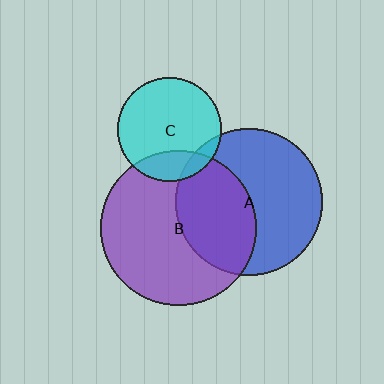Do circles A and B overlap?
Yes.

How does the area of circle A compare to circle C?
Approximately 2.0 times.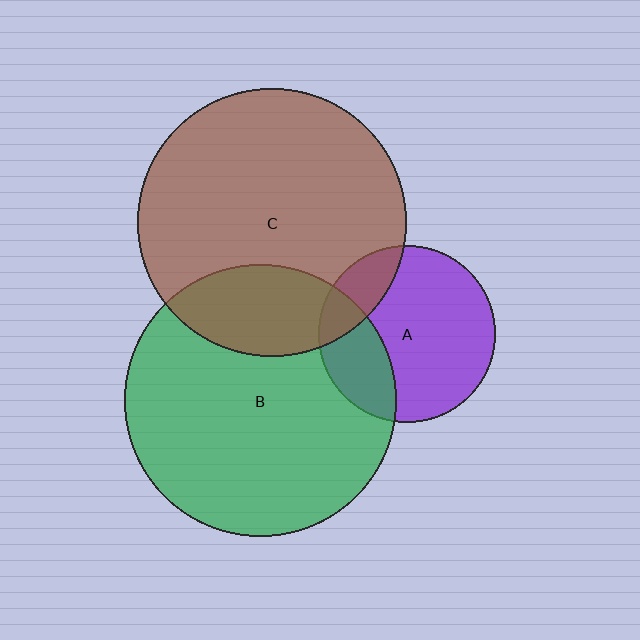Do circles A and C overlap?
Yes.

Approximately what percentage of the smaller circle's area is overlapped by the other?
Approximately 20%.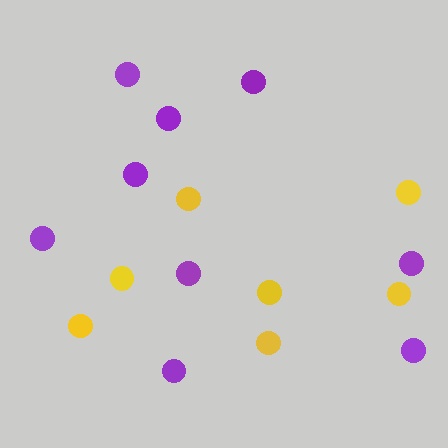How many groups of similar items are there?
There are 2 groups: one group of purple circles (9) and one group of yellow circles (7).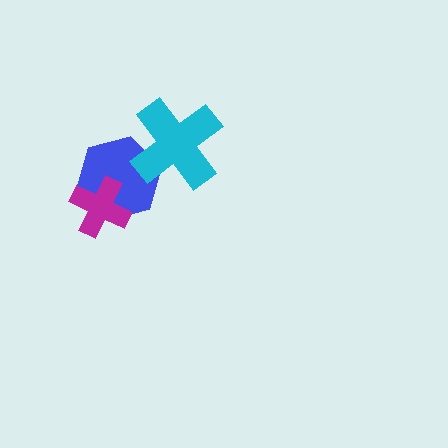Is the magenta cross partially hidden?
No, no other shape covers it.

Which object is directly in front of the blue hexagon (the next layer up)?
The magenta cross is directly in front of the blue hexagon.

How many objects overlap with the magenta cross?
1 object overlaps with the magenta cross.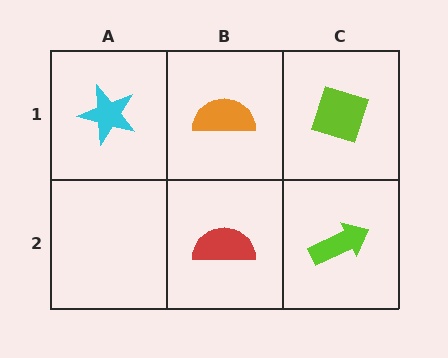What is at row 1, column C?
A lime diamond.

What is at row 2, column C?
A lime arrow.